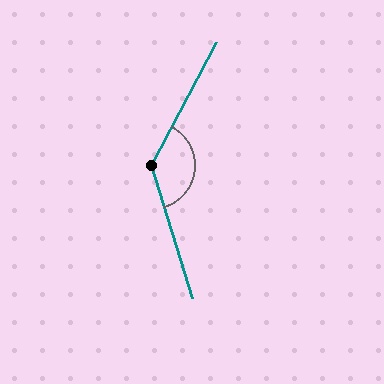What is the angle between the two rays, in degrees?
Approximately 135 degrees.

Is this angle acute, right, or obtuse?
It is obtuse.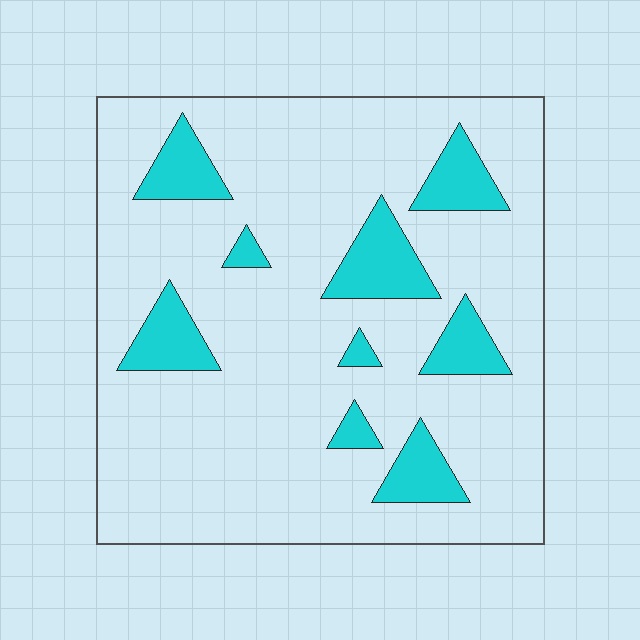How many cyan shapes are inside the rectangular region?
9.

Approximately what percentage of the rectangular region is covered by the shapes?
Approximately 15%.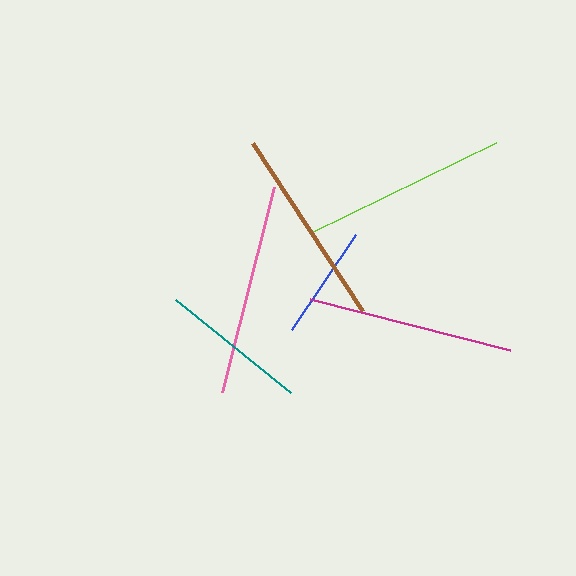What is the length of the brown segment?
The brown segment is approximately 201 pixels long.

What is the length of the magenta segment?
The magenta segment is approximately 206 pixels long.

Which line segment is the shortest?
The blue line is the shortest at approximately 115 pixels.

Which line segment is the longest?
The pink line is the longest at approximately 211 pixels.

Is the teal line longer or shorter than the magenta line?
The magenta line is longer than the teal line.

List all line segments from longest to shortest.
From longest to shortest: pink, magenta, lime, brown, teal, blue.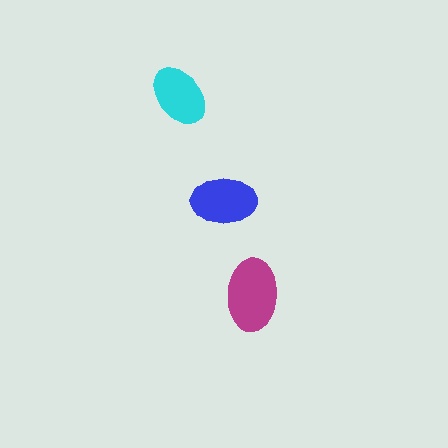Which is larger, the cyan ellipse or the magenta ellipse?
The magenta one.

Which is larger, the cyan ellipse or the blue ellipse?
The blue one.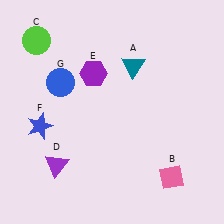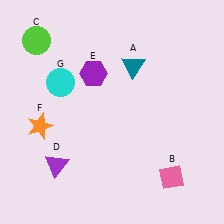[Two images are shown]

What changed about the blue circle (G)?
In Image 1, G is blue. In Image 2, it changed to cyan.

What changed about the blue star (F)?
In Image 1, F is blue. In Image 2, it changed to orange.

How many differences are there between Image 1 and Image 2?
There are 2 differences between the two images.